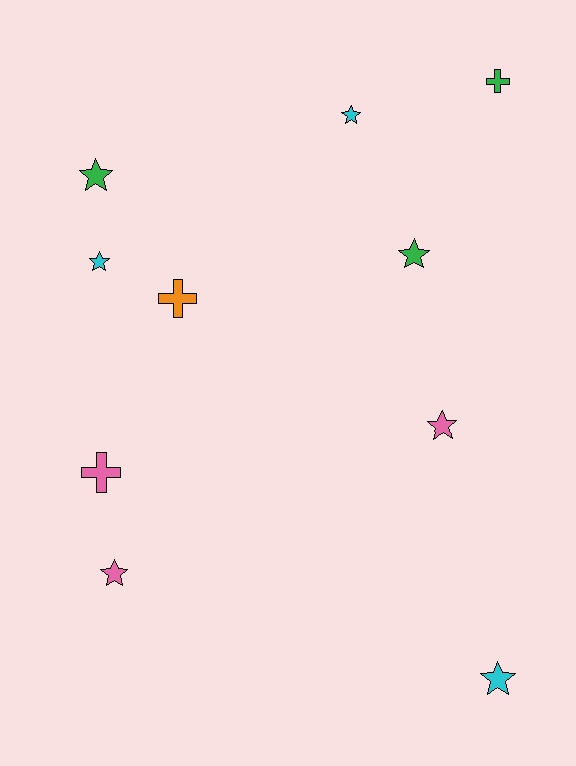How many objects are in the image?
There are 10 objects.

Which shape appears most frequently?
Star, with 7 objects.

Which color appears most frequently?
Cyan, with 3 objects.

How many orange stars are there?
There are no orange stars.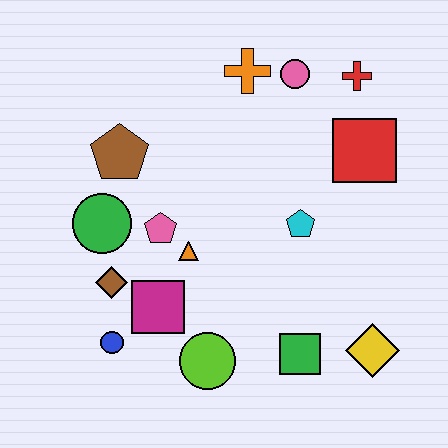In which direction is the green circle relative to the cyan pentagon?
The green circle is to the left of the cyan pentagon.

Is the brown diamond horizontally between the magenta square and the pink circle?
No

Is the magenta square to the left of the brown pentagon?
No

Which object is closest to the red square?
The red cross is closest to the red square.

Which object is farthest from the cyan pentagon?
The blue circle is farthest from the cyan pentagon.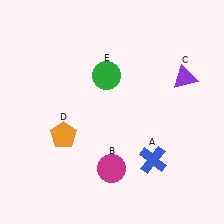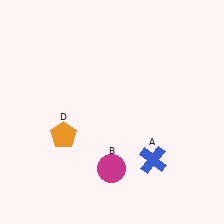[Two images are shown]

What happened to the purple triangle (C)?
The purple triangle (C) was removed in Image 2. It was in the top-right area of Image 1.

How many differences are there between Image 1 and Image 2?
There are 2 differences between the two images.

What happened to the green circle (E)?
The green circle (E) was removed in Image 2. It was in the top-left area of Image 1.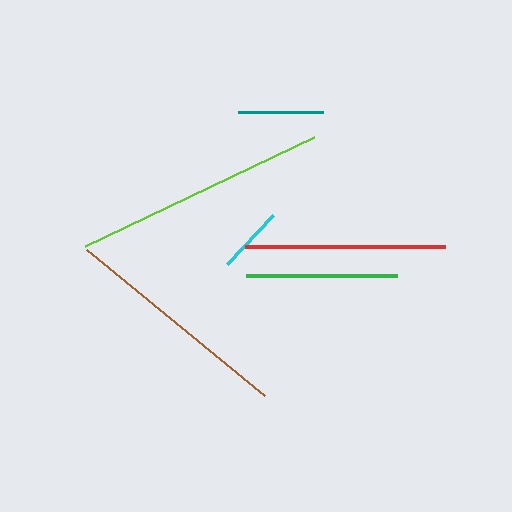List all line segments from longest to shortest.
From longest to shortest: lime, brown, red, green, teal, cyan.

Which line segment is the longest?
The lime line is the longest at approximately 253 pixels.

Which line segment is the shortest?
The cyan line is the shortest at approximately 67 pixels.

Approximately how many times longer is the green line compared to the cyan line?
The green line is approximately 2.3 times the length of the cyan line.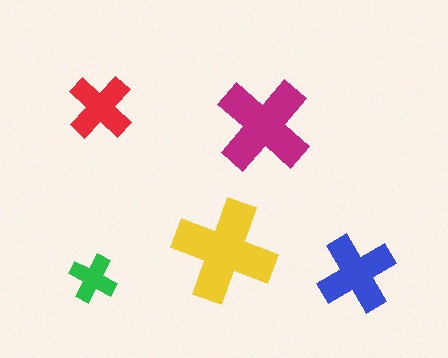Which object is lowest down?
The green cross is bottommost.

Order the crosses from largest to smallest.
the yellow one, the magenta one, the blue one, the red one, the green one.